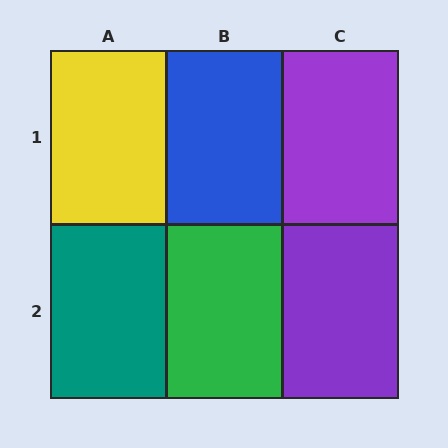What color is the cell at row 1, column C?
Purple.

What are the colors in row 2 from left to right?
Teal, green, purple.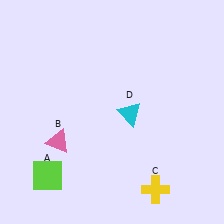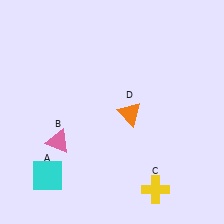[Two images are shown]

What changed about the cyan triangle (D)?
In Image 1, D is cyan. In Image 2, it changed to orange.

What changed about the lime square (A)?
In Image 1, A is lime. In Image 2, it changed to cyan.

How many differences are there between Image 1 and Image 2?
There are 2 differences between the two images.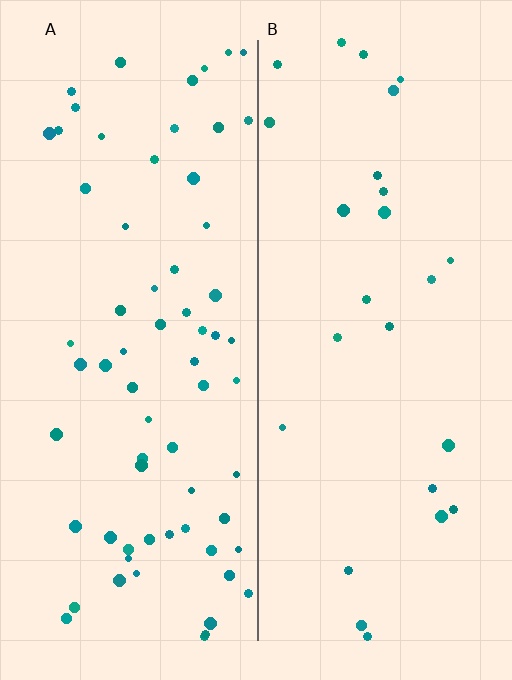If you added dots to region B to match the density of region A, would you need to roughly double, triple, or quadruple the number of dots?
Approximately triple.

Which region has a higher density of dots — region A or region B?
A (the left).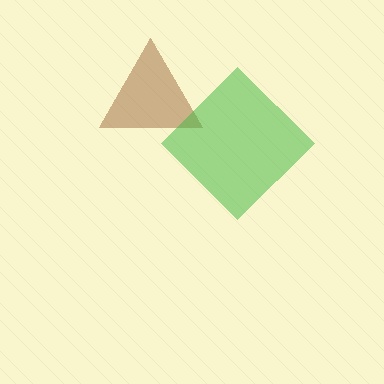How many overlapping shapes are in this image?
There are 2 overlapping shapes in the image.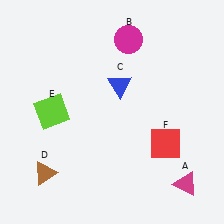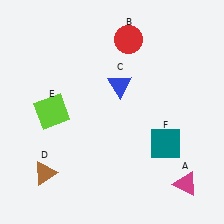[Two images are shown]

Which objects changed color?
B changed from magenta to red. F changed from red to teal.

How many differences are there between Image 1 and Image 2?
There are 2 differences between the two images.